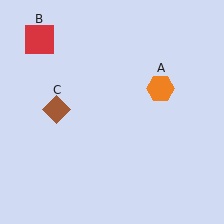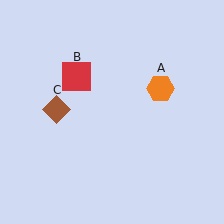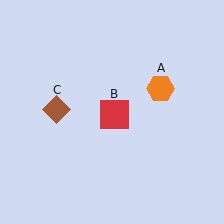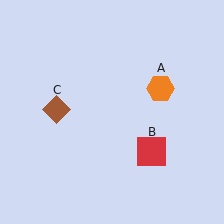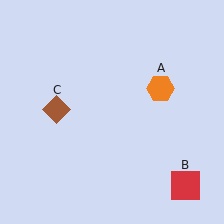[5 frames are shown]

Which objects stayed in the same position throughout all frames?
Orange hexagon (object A) and brown diamond (object C) remained stationary.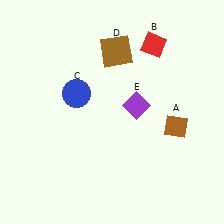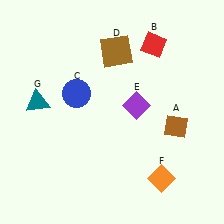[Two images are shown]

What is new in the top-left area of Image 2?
A teal triangle (G) was added in the top-left area of Image 2.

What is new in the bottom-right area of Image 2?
An orange diamond (F) was added in the bottom-right area of Image 2.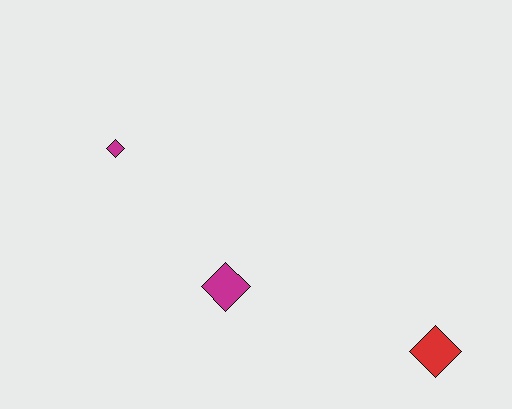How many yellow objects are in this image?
There are no yellow objects.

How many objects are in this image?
There are 3 objects.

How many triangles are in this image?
There are no triangles.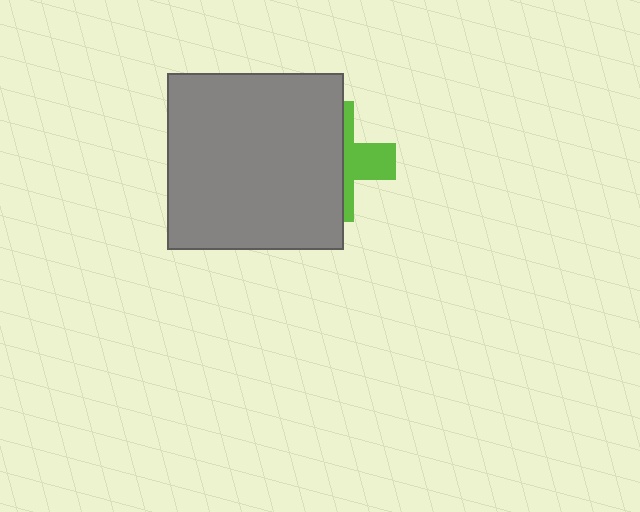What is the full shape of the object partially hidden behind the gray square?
The partially hidden object is a lime cross.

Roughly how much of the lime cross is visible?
A small part of it is visible (roughly 36%).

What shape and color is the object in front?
The object in front is a gray square.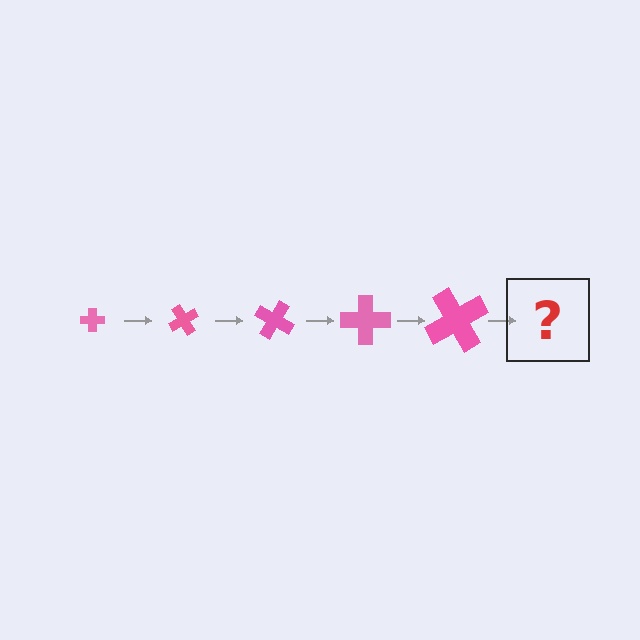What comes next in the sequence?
The next element should be a cross, larger than the previous one and rotated 300 degrees from the start.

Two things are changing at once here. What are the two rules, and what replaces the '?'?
The two rules are that the cross grows larger each step and it rotates 60 degrees each step. The '?' should be a cross, larger than the previous one and rotated 300 degrees from the start.